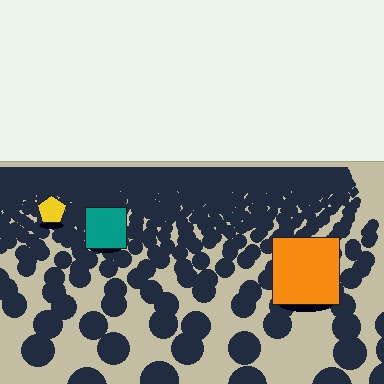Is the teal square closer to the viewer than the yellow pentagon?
Yes. The teal square is closer — you can tell from the texture gradient: the ground texture is coarser near it.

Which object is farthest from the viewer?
The yellow pentagon is farthest from the viewer. It appears smaller and the ground texture around it is denser.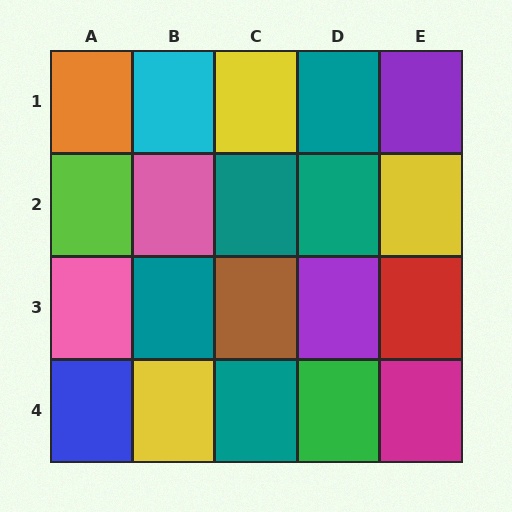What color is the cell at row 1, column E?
Purple.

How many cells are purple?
2 cells are purple.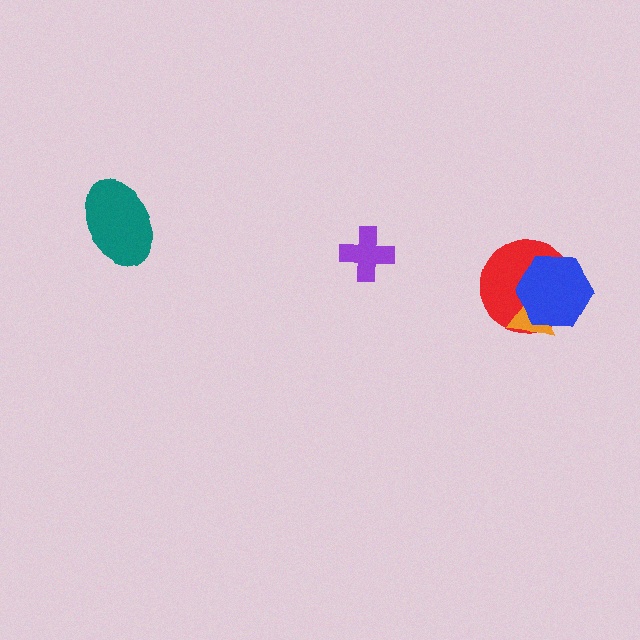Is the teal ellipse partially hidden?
No, no other shape covers it.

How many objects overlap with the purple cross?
0 objects overlap with the purple cross.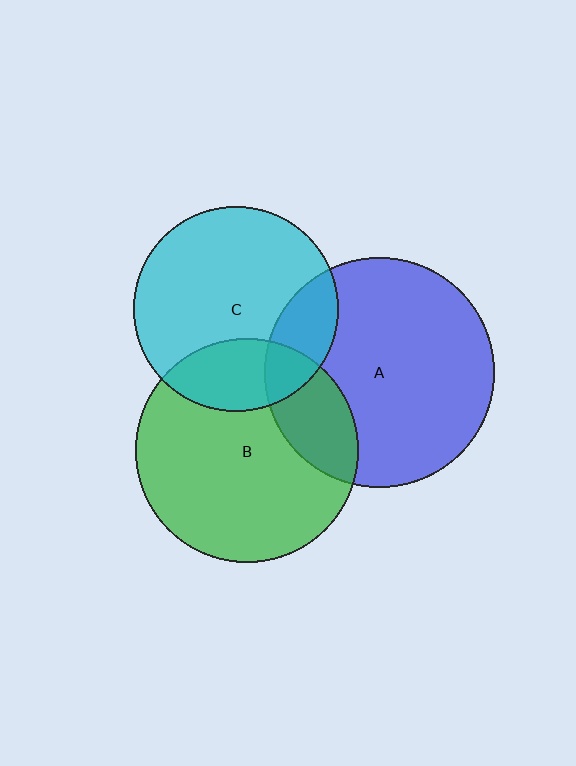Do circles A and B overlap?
Yes.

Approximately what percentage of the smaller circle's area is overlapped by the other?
Approximately 20%.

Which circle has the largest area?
Circle A (blue).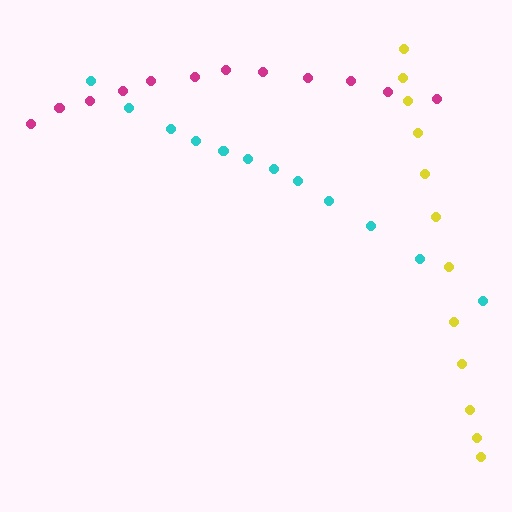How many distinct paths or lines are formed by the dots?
There are 3 distinct paths.